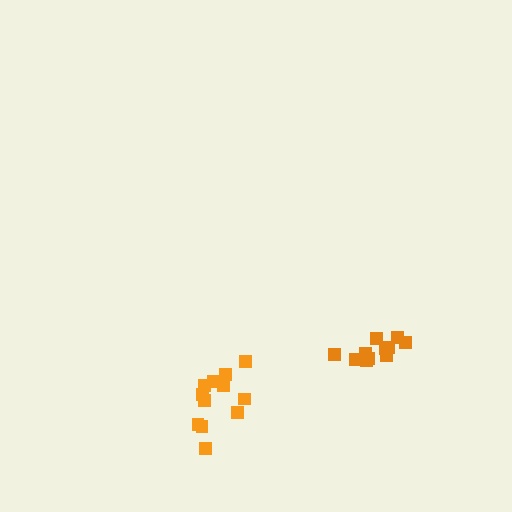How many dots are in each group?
Group 1: 11 dots, Group 2: 12 dots (23 total).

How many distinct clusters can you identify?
There are 2 distinct clusters.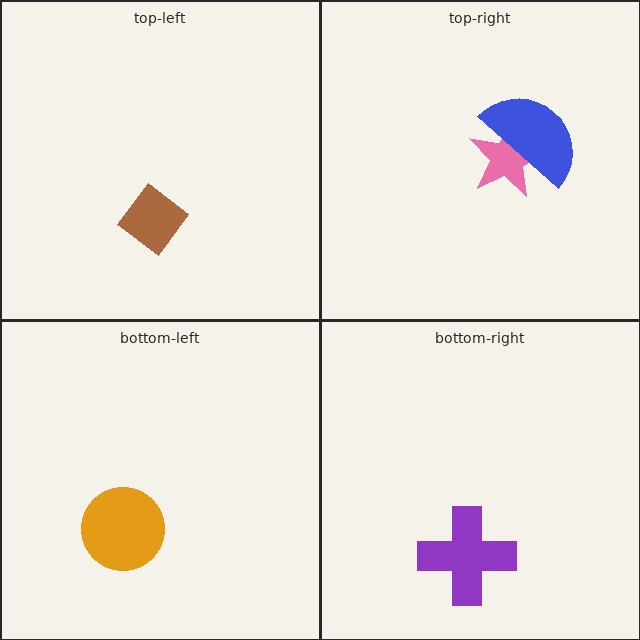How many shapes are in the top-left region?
1.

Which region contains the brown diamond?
The top-left region.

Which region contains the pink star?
The top-right region.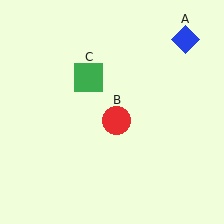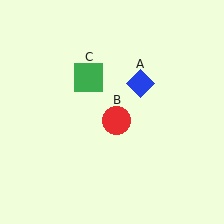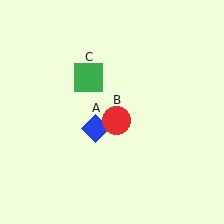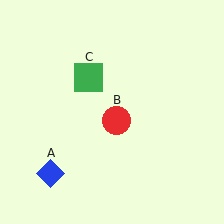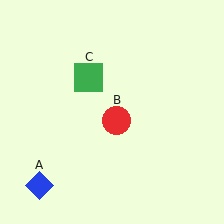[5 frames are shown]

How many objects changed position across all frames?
1 object changed position: blue diamond (object A).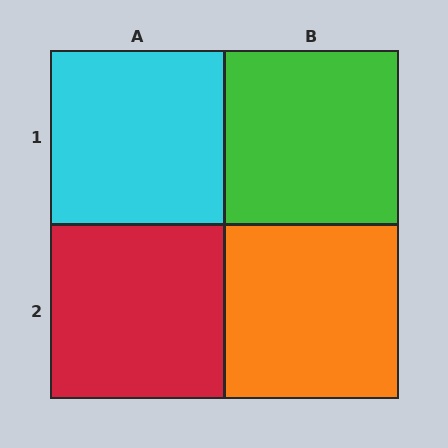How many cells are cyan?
1 cell is cyan.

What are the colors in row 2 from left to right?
Red, orange.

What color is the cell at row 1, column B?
Green.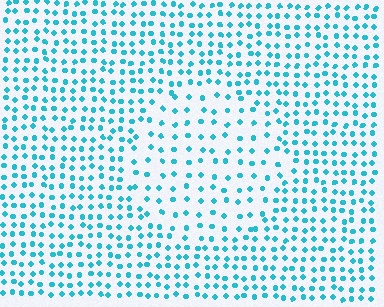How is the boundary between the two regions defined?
The boundary is defined by a change in element density (approximately 1.8x ratio). All elements are the same color, size, and shape.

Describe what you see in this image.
The image contains small cyan elements arranged at two different densities. A circle-shaped region is visible where the elements are less densely packed than the surrounding area.